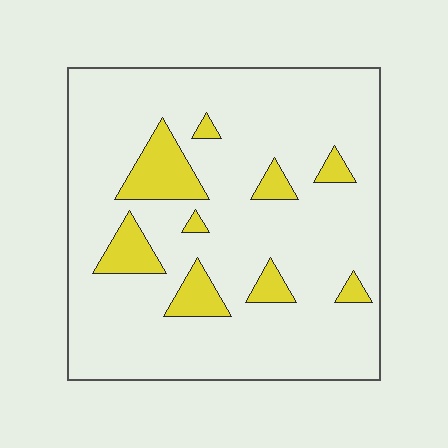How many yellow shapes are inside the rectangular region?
9.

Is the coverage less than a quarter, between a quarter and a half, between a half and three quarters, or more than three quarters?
Less than a quarter.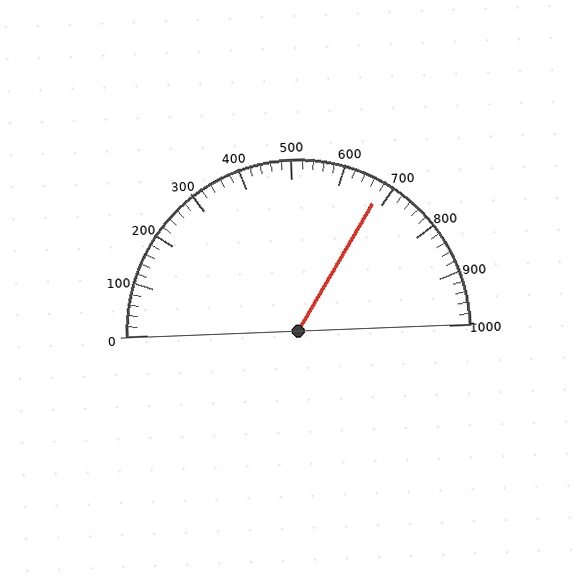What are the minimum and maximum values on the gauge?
The gauge ranges from 0 to 1000.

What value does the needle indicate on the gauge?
The needle indicates approximately 680.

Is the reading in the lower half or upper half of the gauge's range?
The reading is in the upper half of the range (0 to 1000).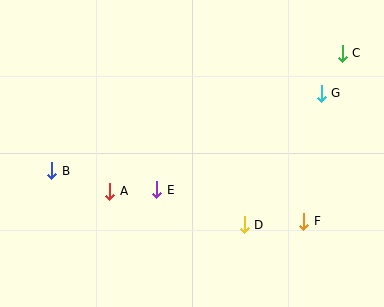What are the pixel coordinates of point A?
Point A is at (110, 191).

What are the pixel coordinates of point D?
Point D is at (244, 225).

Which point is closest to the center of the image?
Point E at (157, 190) is closest to the center.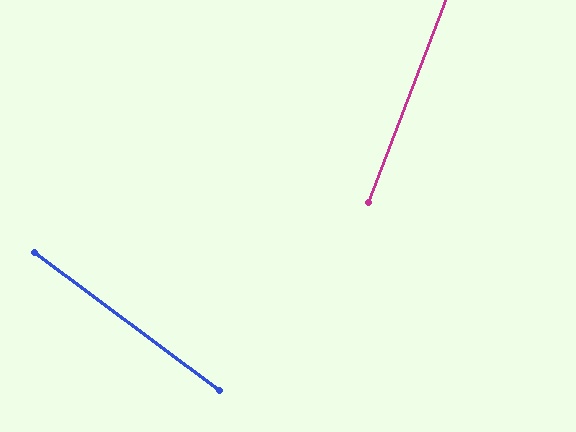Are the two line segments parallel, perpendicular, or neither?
Neither parallel nor perpendicular — they differ by about 74°.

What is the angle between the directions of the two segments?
Approximately 74 degrees.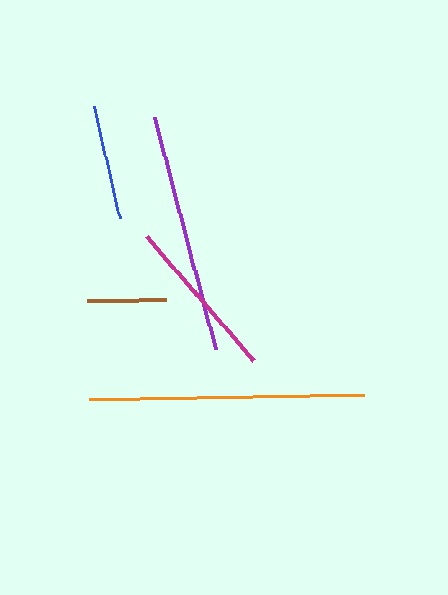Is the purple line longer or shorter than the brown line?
The purple line is longer than the brown line.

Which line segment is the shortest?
The brown line is the shortest at approximately 79 pixels.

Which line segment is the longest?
The orange line is the longest at approximately 275 pixels.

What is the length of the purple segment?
The purple segment is approximately 240 pixels long.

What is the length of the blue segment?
The blue segment is approximately 115 pixels long.